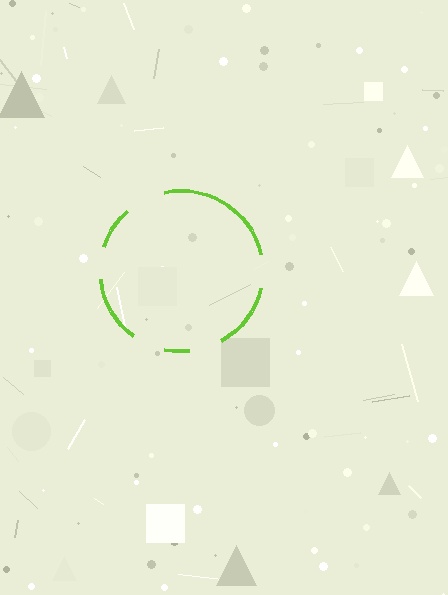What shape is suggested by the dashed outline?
The dashed outline suggests a circle.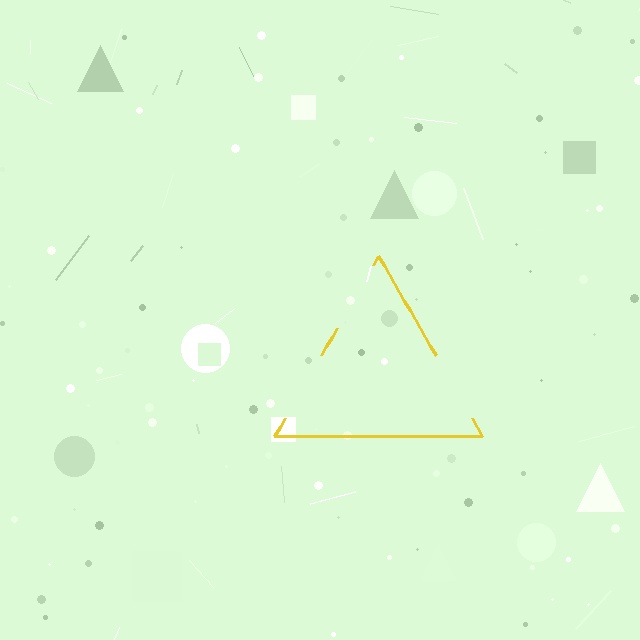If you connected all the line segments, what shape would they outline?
They would outline a triangle.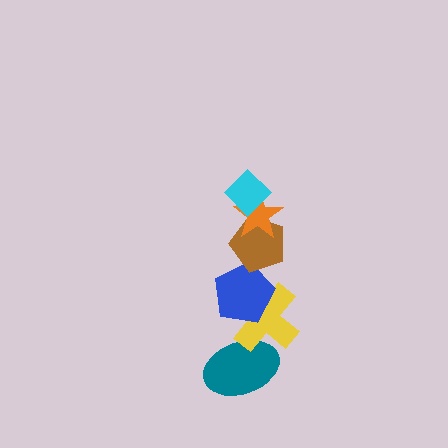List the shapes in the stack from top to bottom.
From top to bottom: the cyan diamond, the orange star, the brown pentagon, the blue pentagon, the yellow cross, the teal ellipse.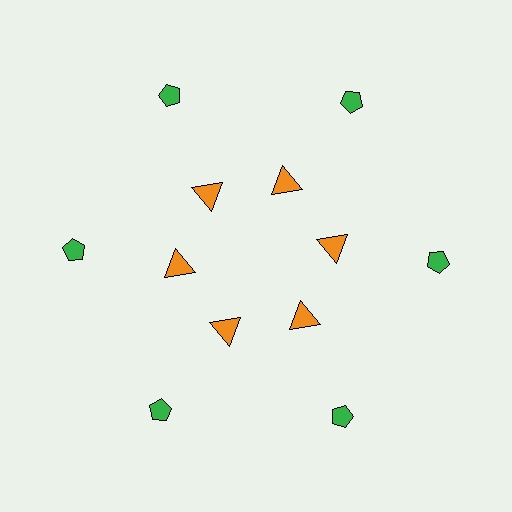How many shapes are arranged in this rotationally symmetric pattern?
There are 12 shapes, arranged in 6 groups of 2.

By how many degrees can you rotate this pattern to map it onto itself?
The pattern maps onto itself every 60 degrees of rotation.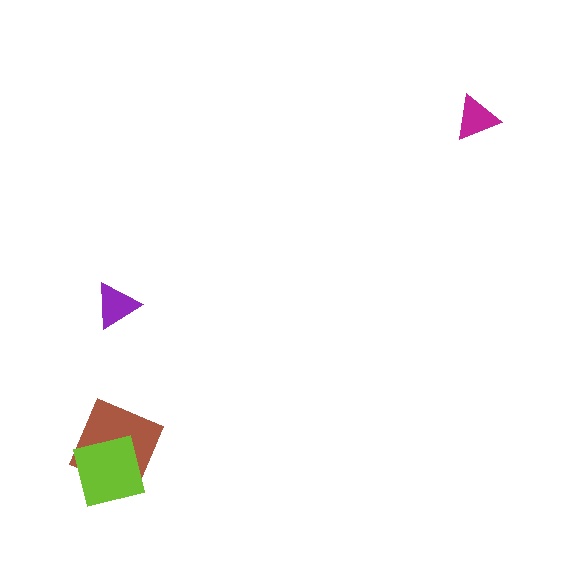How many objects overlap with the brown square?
1 object overlaps with the brown square.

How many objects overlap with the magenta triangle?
0 objects overlap with the magenta triangle.